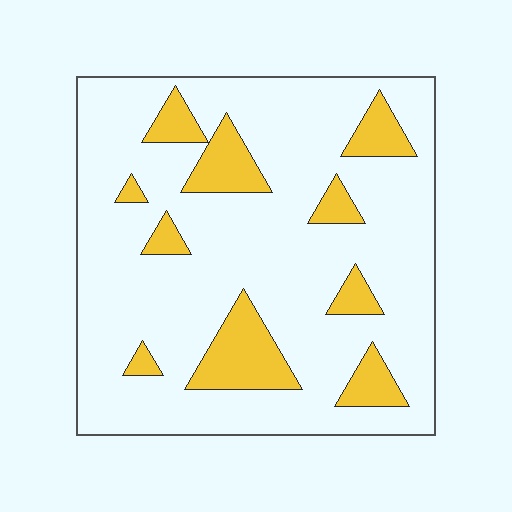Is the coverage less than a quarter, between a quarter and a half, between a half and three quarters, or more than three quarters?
Less than a quarter.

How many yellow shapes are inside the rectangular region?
10.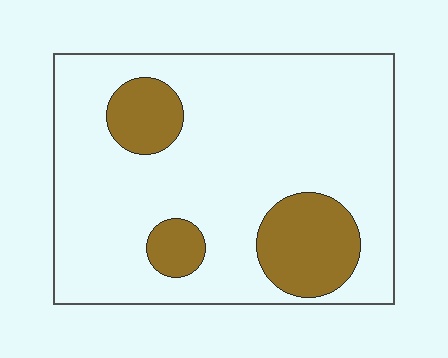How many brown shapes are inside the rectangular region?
3.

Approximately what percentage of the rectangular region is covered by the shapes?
Approximately 20%.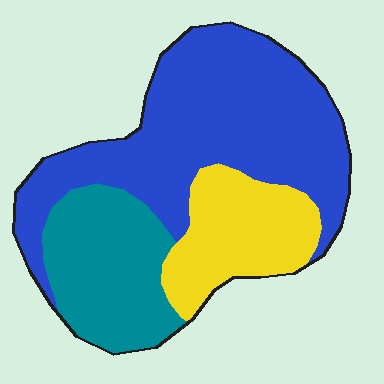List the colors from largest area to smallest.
From largest to smallest: blue, teal, yellow.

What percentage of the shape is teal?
Teal covers 25% of the shape.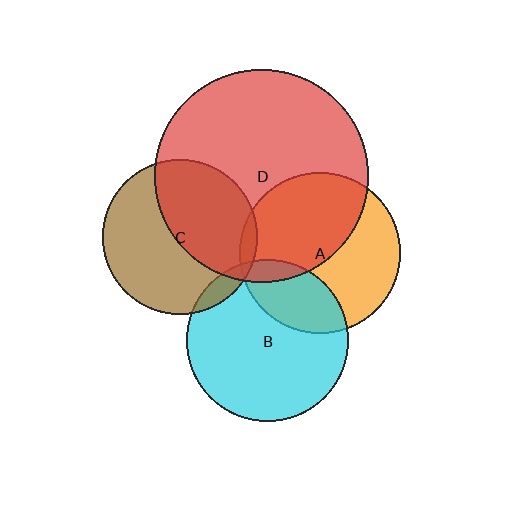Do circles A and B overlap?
Yes.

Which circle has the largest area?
Circle D (red).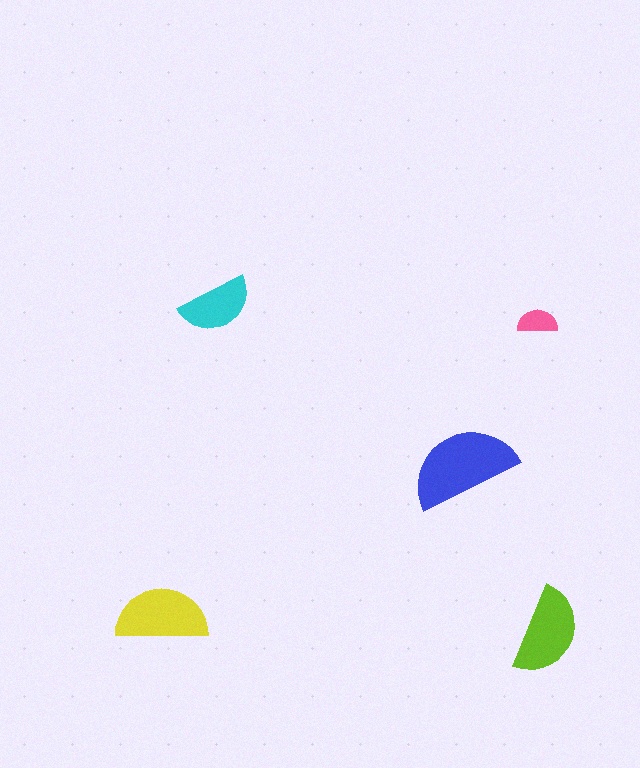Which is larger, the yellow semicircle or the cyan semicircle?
The yellow one.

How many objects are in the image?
There are 5 objects in the image.